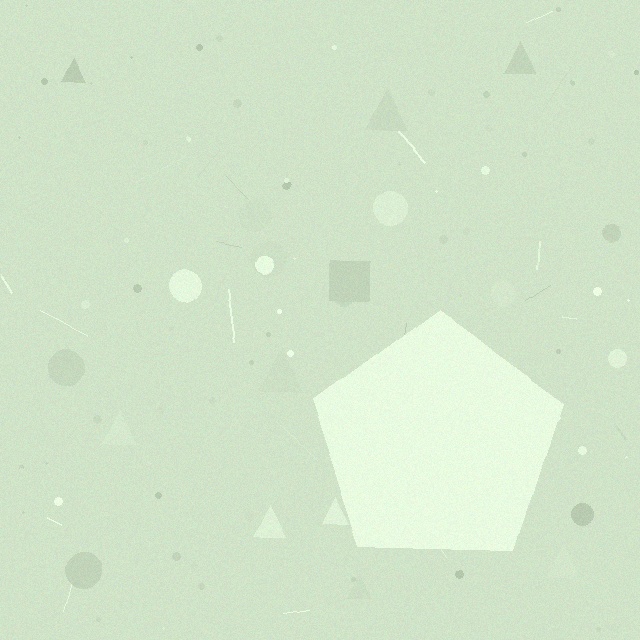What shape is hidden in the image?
A pentagon is hidden in the image.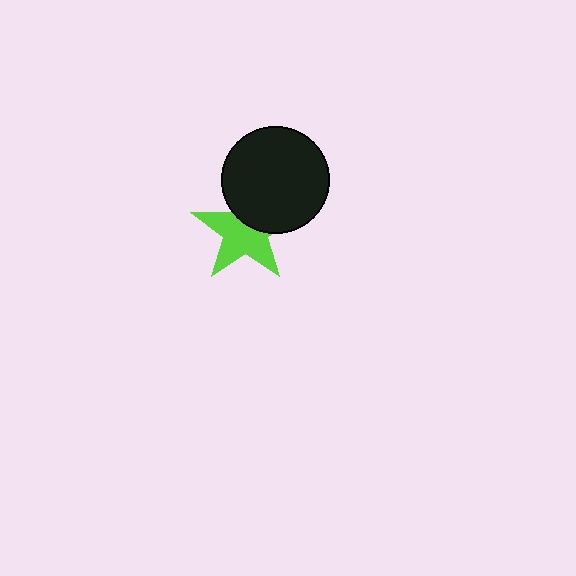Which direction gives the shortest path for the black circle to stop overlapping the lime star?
Moving up gives the shortest separation.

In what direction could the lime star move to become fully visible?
The lime star could move down. That would shift it out from behind the black circle entirely.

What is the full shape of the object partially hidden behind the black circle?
The partially hidden object is a lime star.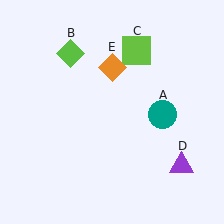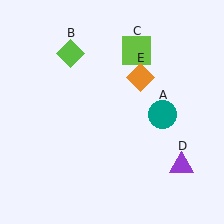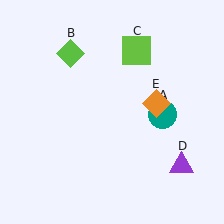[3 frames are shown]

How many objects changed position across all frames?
1 object changed position: orange diamond (object E).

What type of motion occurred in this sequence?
The orange diamond (object E) rotated clockwise around the center of the scene.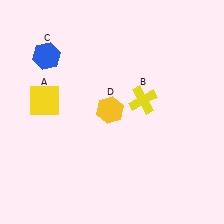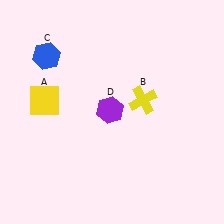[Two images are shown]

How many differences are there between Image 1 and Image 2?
There is 1 difference between the two images.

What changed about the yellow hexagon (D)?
In Image 1, D is yellow. In Image 2, it changed to purple.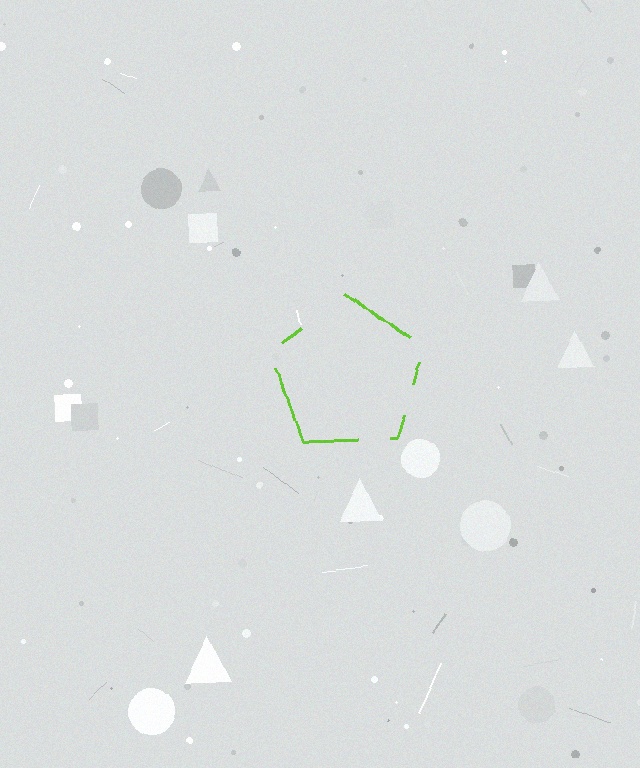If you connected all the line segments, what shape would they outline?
They would outline a pentagon.